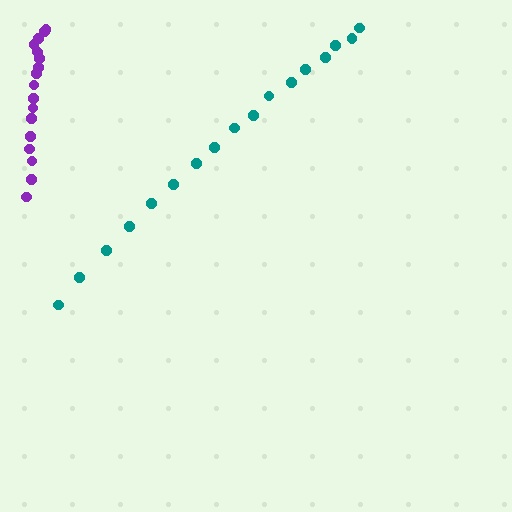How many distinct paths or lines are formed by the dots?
There are 2 distinct paths.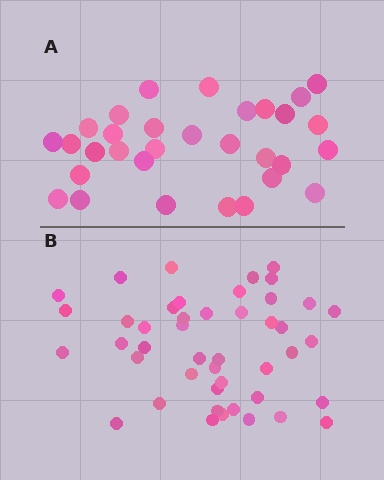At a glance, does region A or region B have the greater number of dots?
Region B (the bottom region) has more dots.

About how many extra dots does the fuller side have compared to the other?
Region B has approximately 15 more dots than region A.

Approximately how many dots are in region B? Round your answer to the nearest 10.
About 40 dots. (The exact count is 45, which rounds to 40.)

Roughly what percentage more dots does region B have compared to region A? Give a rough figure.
About 45% more.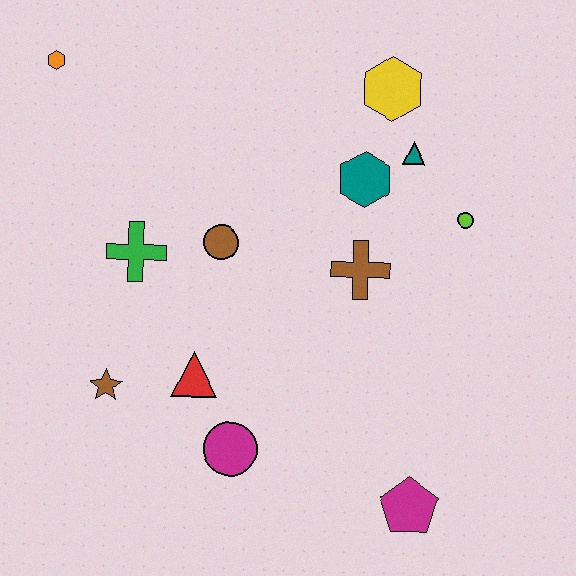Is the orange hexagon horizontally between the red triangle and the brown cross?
No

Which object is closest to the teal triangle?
The teal hexagon is closest to the teal triangle.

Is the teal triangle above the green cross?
Yes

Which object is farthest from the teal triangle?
The brown star is farthest from the teal triangle.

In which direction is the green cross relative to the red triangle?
The green cross is above the red triangle.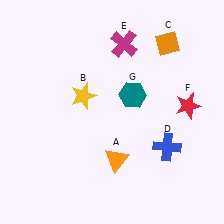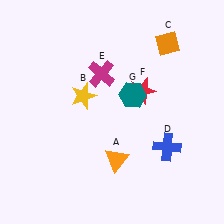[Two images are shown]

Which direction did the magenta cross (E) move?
The magenta cross (E) moved down.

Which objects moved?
The objects that moved are: the magenta cross (E), the red star (F).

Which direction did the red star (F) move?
The red star (F) moved left.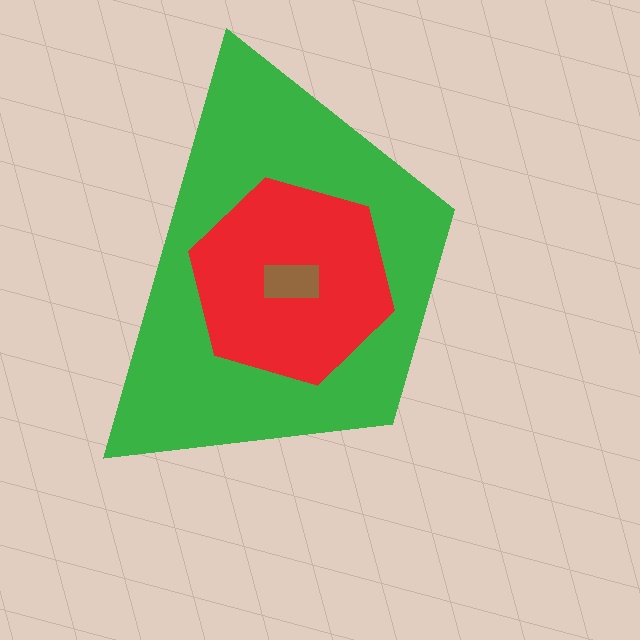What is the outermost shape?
The green trapezoid.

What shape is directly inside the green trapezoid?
The red hexagon.